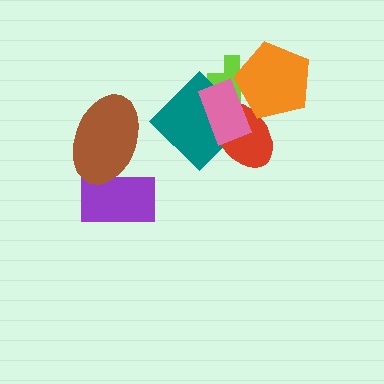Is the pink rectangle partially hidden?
Yes, it is partially covered by another shape.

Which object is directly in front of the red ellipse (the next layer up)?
The pink rectangle is directly in front of the red ellipse.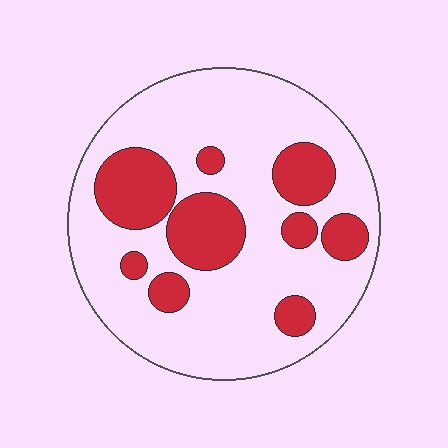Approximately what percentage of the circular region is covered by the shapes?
Approximately 25%.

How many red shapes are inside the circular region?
9.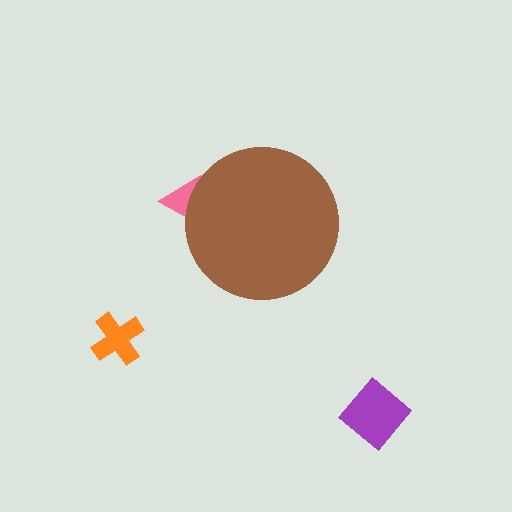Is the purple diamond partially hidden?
No, the purple diamond is fully visible.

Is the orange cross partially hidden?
No, the orange cross is fully visible.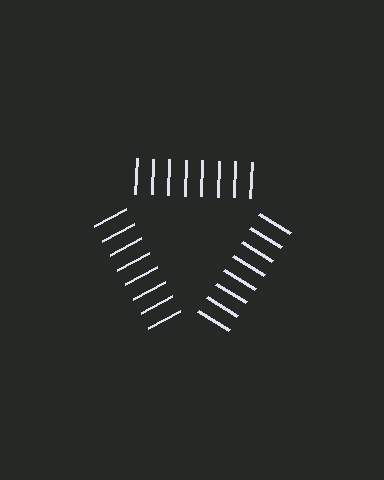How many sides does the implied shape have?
3 sides — the line-ends trace a triangle.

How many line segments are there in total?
24 — 8 along each of the 3 edges.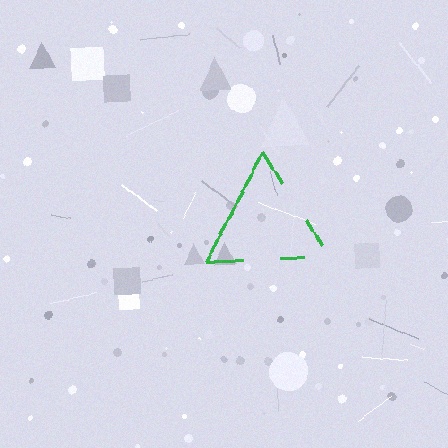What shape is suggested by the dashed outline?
The dashed outline suggests a triangle.